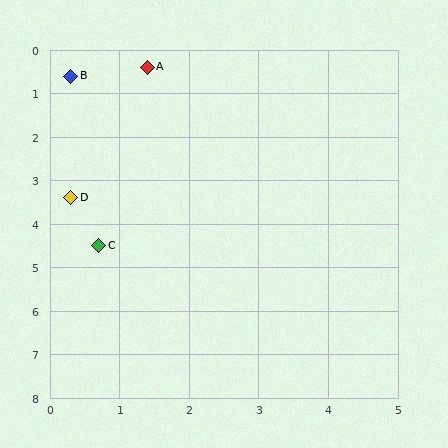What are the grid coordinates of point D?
Point D is at approximately (0.3, 3.4).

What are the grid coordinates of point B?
Point B is at approximately (0.3, 0.6).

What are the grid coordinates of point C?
Point C is at approximately (0.7, 4.5).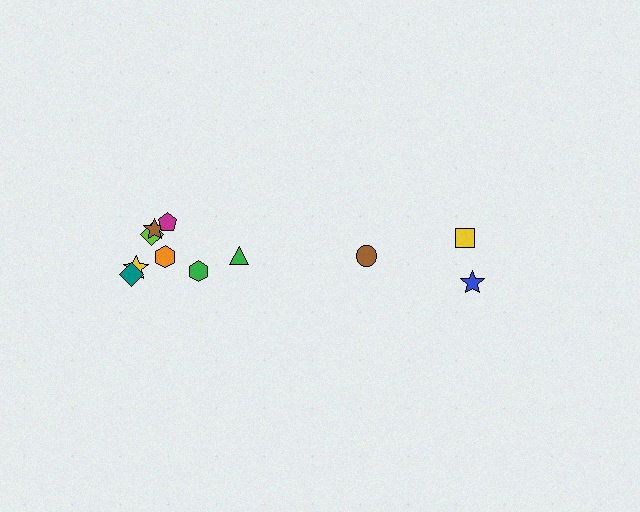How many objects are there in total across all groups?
There are 11 objects.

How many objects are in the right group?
There are 3 objects.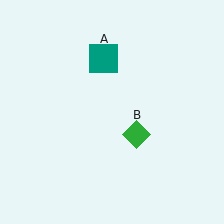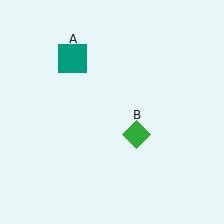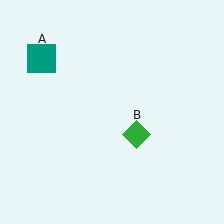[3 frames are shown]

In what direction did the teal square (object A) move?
The teal square (object A) moved left.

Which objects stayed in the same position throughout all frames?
Green diamond (object B) remained stationary.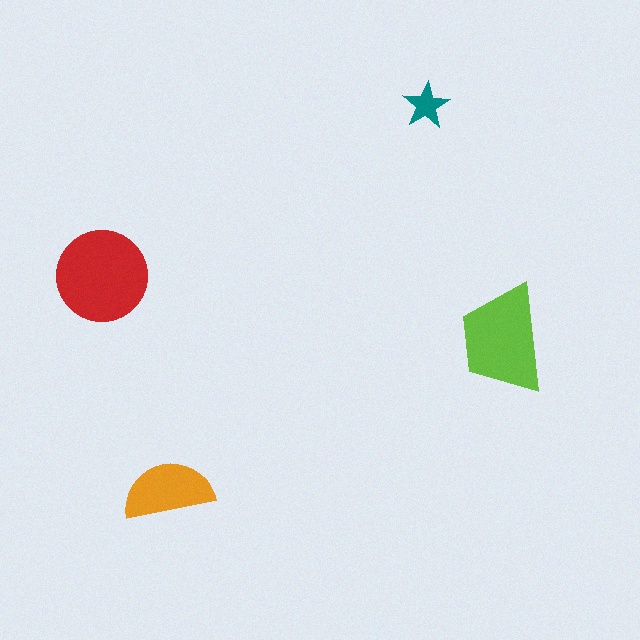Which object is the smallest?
The teal star.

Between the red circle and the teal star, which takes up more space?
The red circle.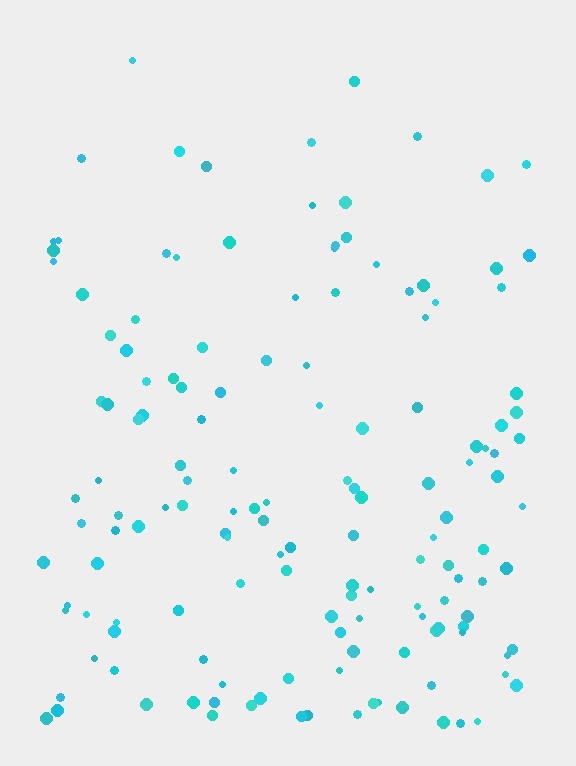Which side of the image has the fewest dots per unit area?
The top.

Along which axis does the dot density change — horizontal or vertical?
Vertical.